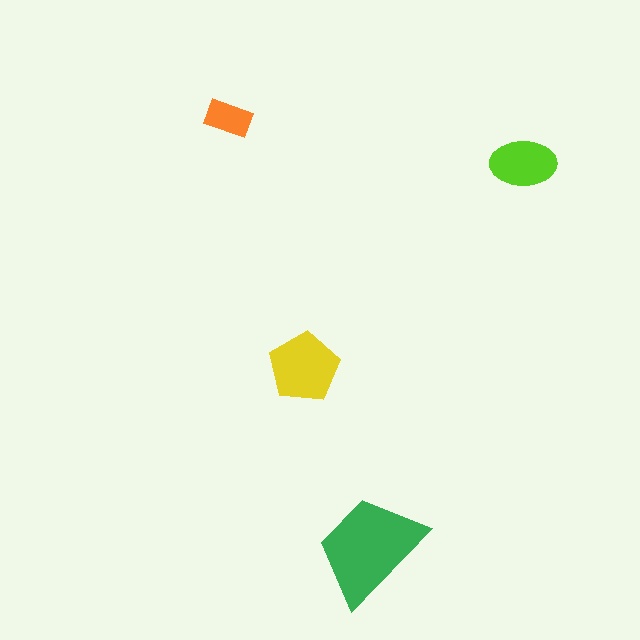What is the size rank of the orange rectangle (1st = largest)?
4th.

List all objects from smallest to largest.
The orange rectangle, the lime ellipse, the yellow pentagon, the green trapezoid.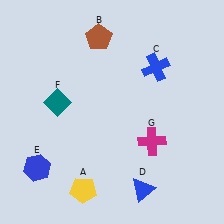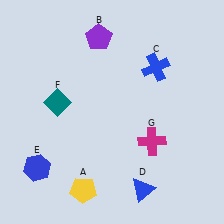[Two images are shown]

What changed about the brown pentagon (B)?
In Image 1, B is brown. In Image 2, it changed to purple.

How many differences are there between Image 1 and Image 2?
There is 1 difference between the two images.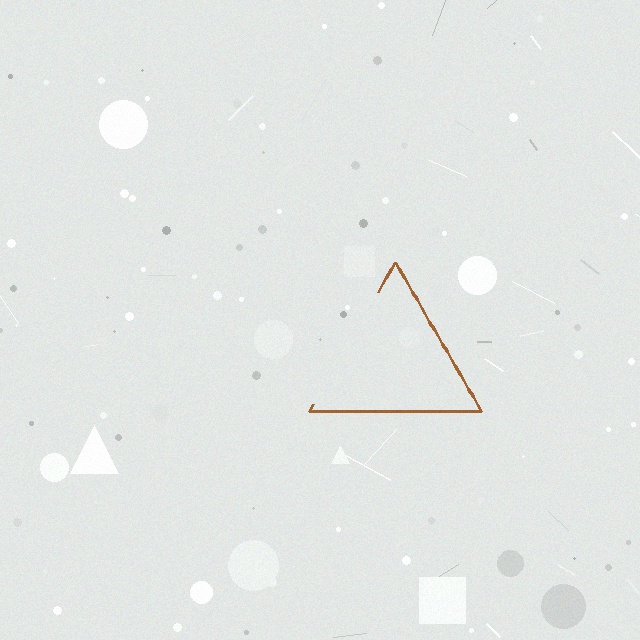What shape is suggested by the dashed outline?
The dashed outline suggests a triangle.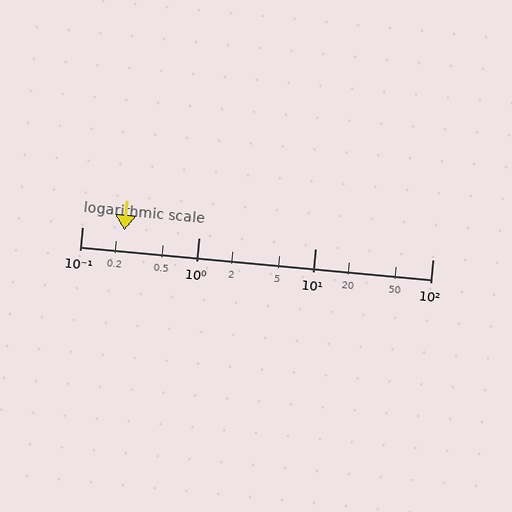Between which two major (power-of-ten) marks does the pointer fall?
The pointer is between 0.1 and 1.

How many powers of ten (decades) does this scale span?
The scale spans 3 decades, from 0.1 to 100.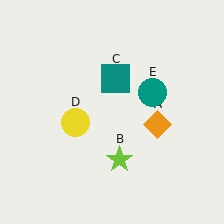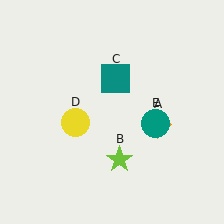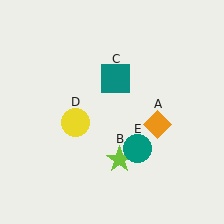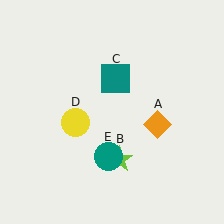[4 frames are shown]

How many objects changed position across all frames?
1 object changed position: teal circle (object E).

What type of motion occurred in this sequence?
The teal circle (object E) rotated clockwise around the center of the scene.